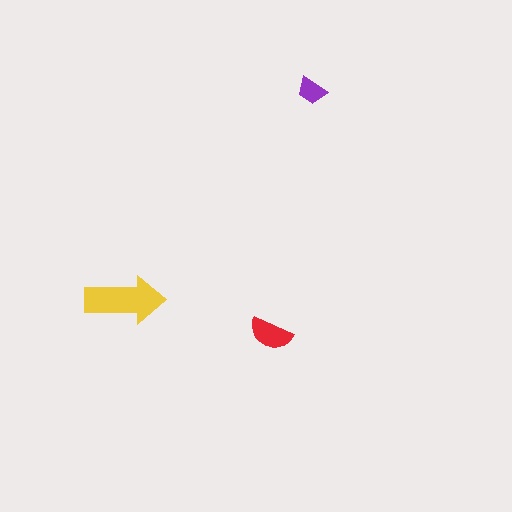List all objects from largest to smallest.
The yellow arrow, the red semicircle, the purple trapezoid.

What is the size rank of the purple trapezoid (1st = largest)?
3rd.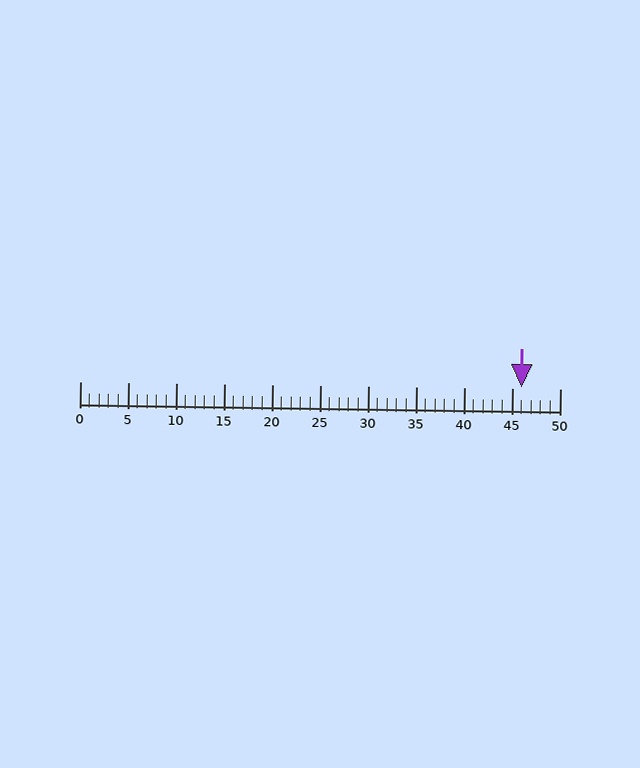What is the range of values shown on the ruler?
The ruler shows values from 0 to 50.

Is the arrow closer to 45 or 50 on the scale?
The arrow is closer to 45.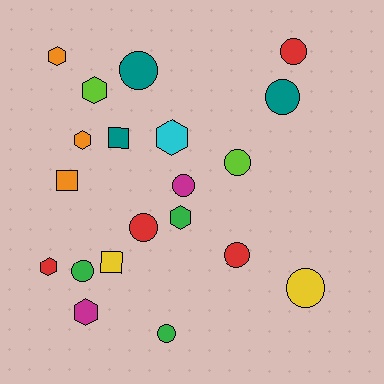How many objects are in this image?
There are 20 objects.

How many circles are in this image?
There are 10 circles.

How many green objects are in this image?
There are 3 green objects.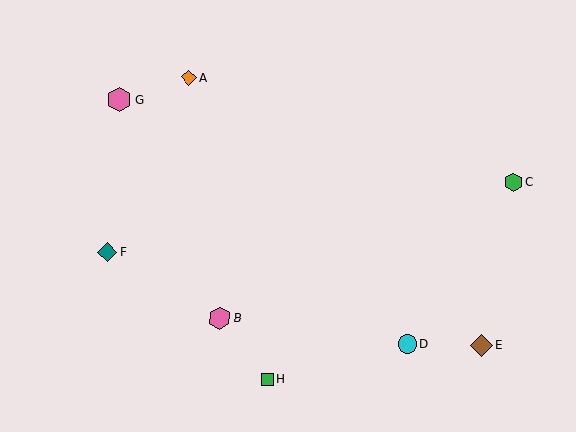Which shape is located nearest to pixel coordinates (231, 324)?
The pink hexagon (labeled B) at (220, 318) is nearest to that location.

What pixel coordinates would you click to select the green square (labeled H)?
Click at (267, 379) to select the green square H.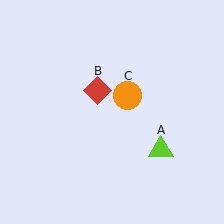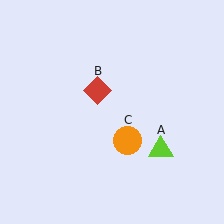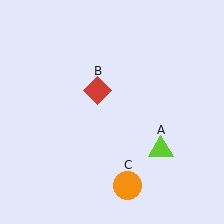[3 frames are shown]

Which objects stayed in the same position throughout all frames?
Lime triangle (object A) and red diamond (object B) remained stationary.